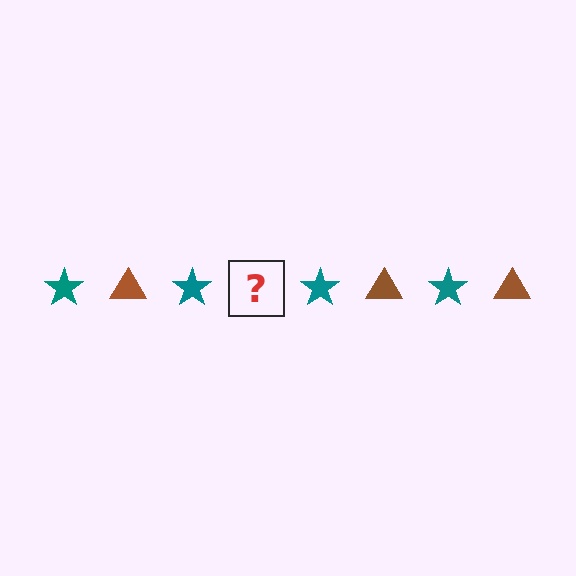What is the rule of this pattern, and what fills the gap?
The rule is that the pattern alternates between teal star and brown triangle. The gap should be filled with a brown triangle.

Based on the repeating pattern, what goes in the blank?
The blank should be a brown triangle.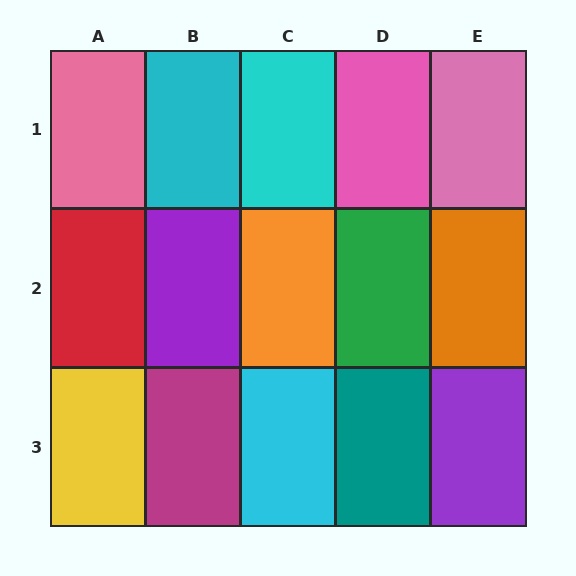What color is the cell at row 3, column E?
Purple.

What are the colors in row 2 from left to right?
Red, purple, orange, green, orange.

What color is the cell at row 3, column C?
Cyan.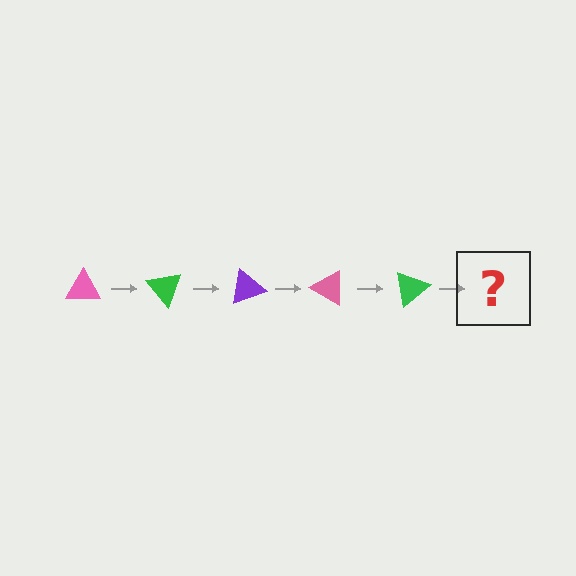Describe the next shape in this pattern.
It should be a purple triangle, rotated 250 degrees from the start.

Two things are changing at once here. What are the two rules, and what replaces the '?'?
The two rules are that it rotates 50 degrees each step and the color cycles through pink, green, and purple. The '?' should be a purple triangle, rotated 250 degrees from the start.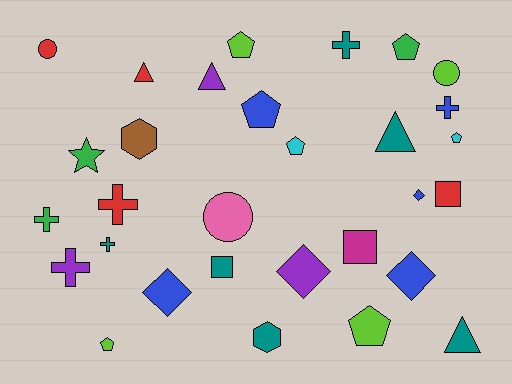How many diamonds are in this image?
There are 4 diamonds.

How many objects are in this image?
There are 30 objects.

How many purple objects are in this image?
There are 3 purple objects.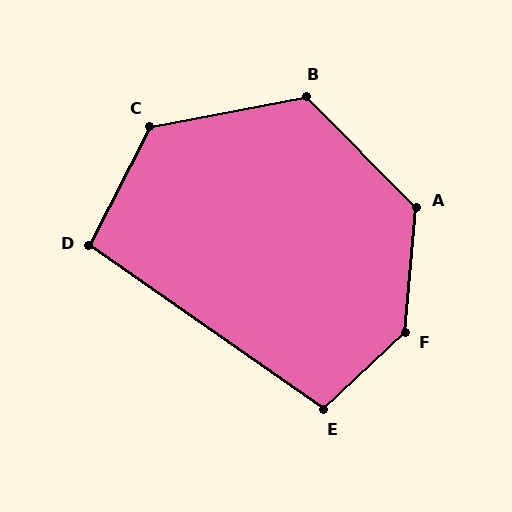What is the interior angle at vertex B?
Approximately 124 degrees (obtuse).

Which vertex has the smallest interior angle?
D, at approximately 98 degrees.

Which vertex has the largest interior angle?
F, at approximately 138 degrees.